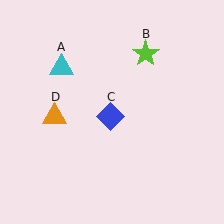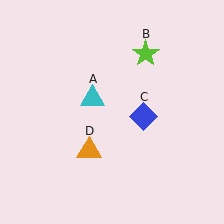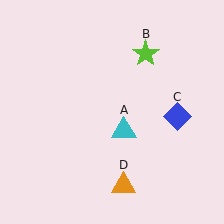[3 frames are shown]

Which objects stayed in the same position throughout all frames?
Lime star (object B) remained stationary.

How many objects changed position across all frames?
3 objects changed position: cyan triangle (object A), blue diamond (object C), orange triangle (object D).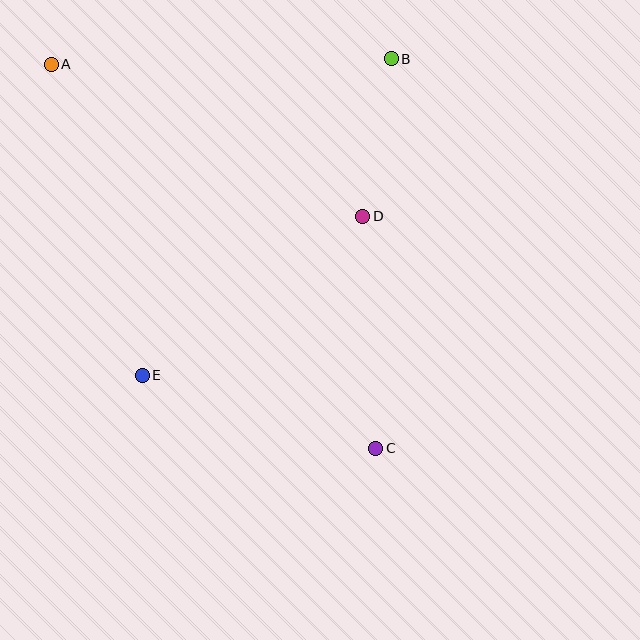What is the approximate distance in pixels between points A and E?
The distance between A and E is approximately 324 pixels.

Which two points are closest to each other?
Points B and D are closest to each other.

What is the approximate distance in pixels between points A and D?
The distance between A and D is approximately 347 pixels.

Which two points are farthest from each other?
Points A and C are farthest from each other.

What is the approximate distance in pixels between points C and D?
The distance between C and D is approximately 232 pixels.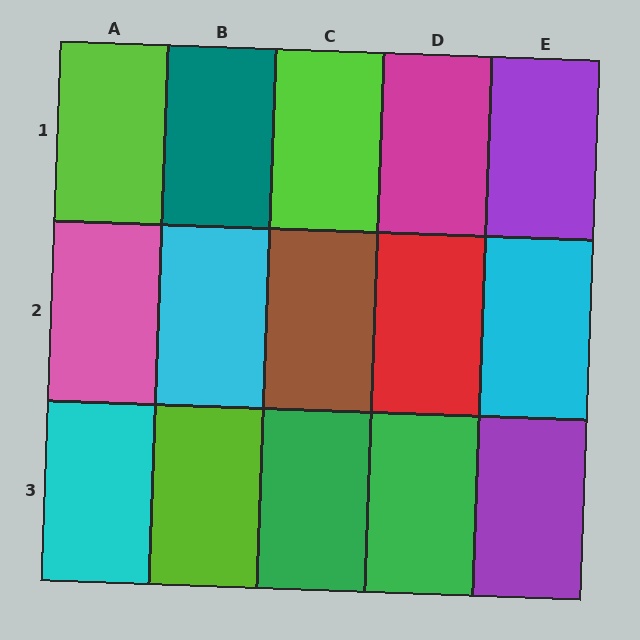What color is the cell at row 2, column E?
Cyan.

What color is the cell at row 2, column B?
Cyan.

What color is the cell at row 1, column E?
Purple.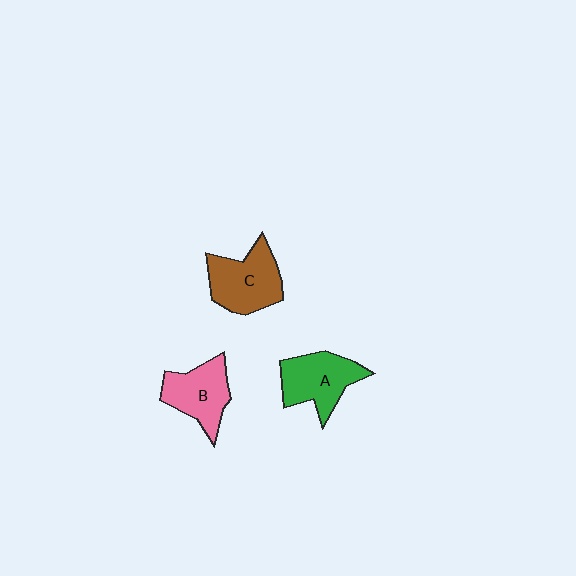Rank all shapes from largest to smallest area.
From largest to smallest: C (brown), A (green), B (pink).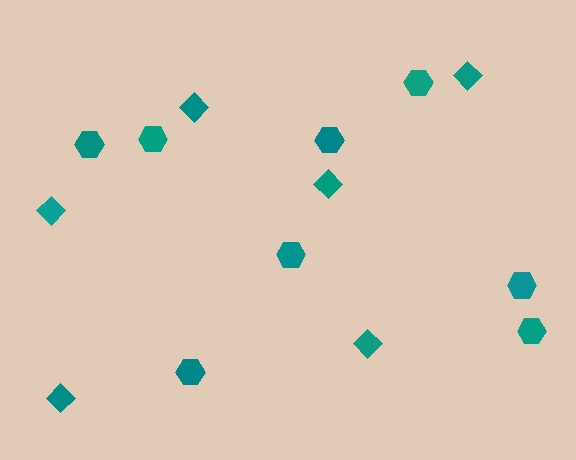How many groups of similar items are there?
There are 2 groups: one group of diamonds (6) and one group of hexagons (8).